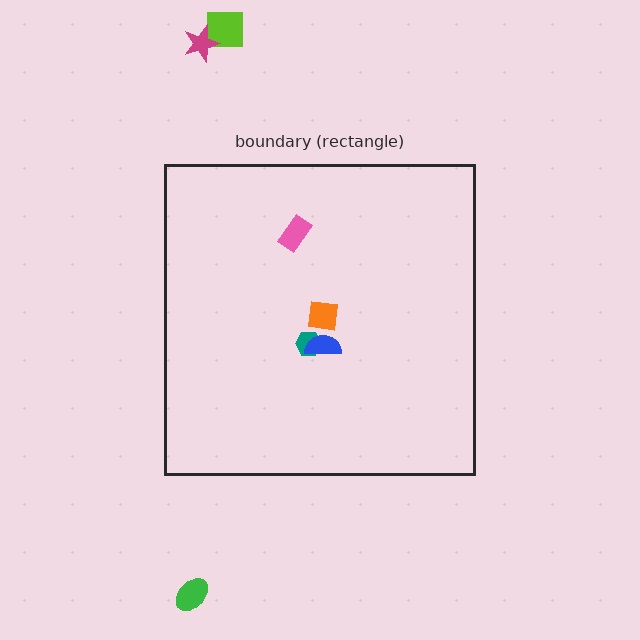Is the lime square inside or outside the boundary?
Outside.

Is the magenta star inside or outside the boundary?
Outside.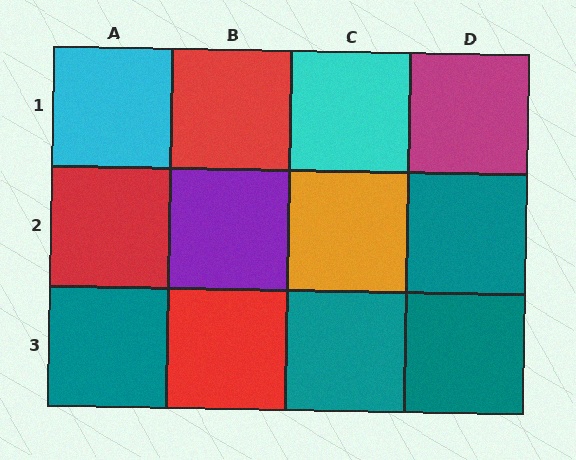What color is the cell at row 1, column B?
Red.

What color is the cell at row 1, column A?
Cyan.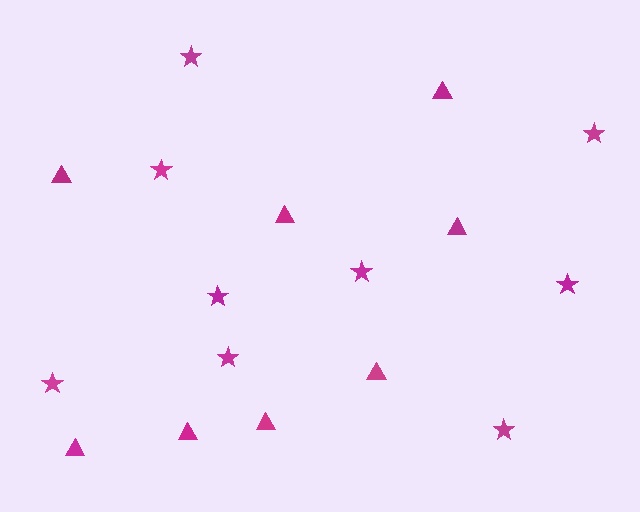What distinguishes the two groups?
There are 2 groups: one group of stars (9) and one group of triangles (8).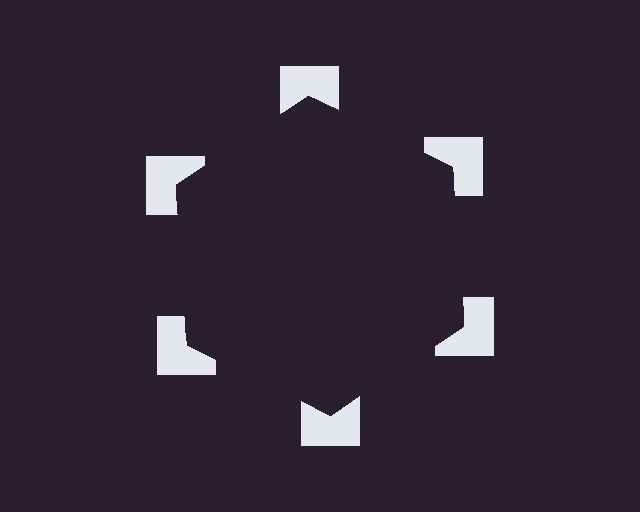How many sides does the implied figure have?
6 sides.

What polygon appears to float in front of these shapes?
An illusory hexagon — its edges are inferred from the aligned wedge cuts in the notched squares, not physically drawn.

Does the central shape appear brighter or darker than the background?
It typically appears slightly darker than the background, even though no actual brightness change is drawn.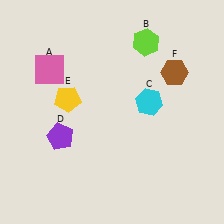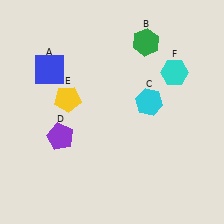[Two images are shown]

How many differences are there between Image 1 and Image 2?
There are 3 differences between the two images.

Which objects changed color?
A changed from pink to blue. B changed from lime to green. F changed from brown to cyan.